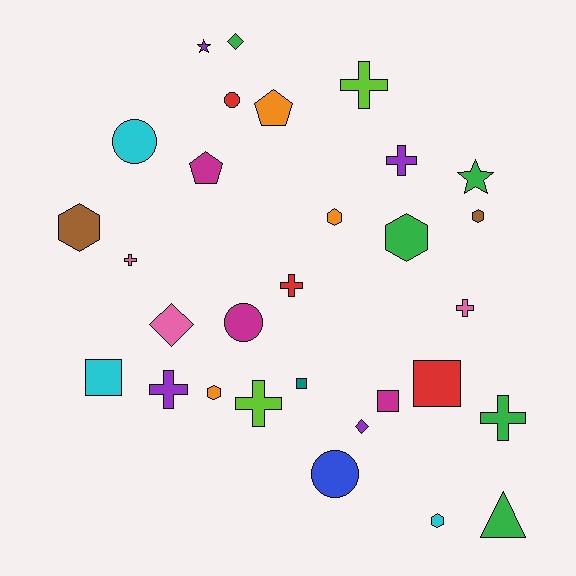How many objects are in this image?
There are 30 objects.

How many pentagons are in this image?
There are 2 pentagons.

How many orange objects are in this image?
There are 3 orange objects.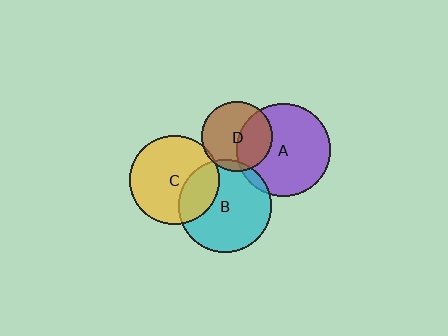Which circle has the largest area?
Circle A (purple).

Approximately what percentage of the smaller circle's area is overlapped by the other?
Approximately 5%.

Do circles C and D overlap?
Yes.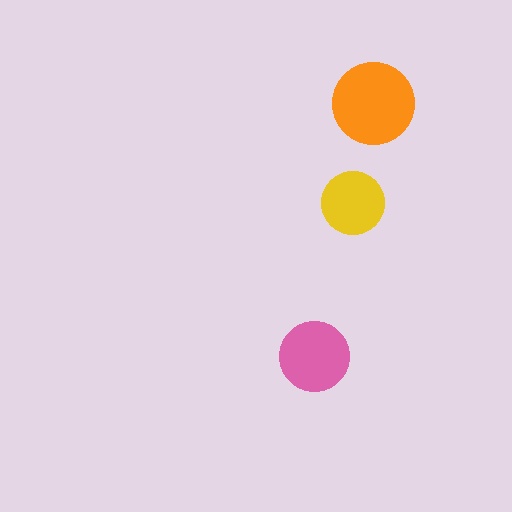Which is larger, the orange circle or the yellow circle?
The orange one.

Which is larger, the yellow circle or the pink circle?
The pink one.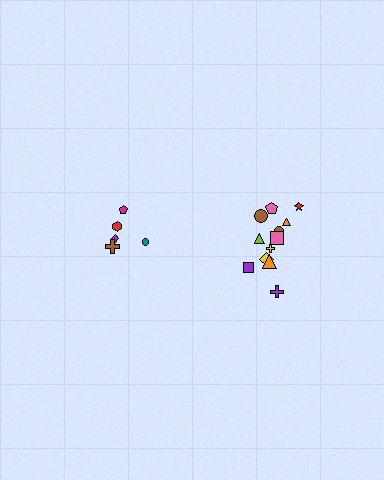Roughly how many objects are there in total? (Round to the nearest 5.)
Roughly 15 objects in total.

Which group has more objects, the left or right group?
The right group.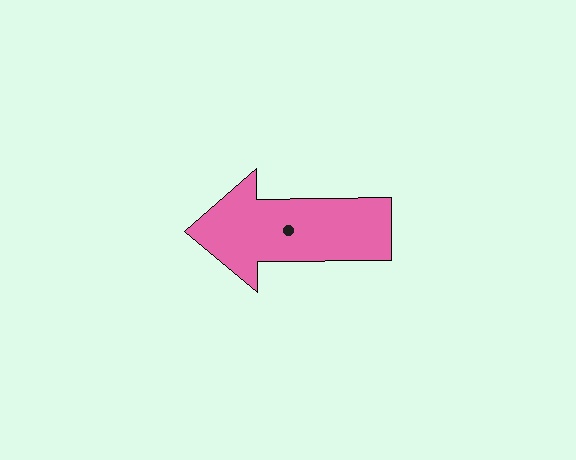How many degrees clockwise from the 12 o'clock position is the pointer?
Approximately 269 degrees.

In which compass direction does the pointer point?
West.